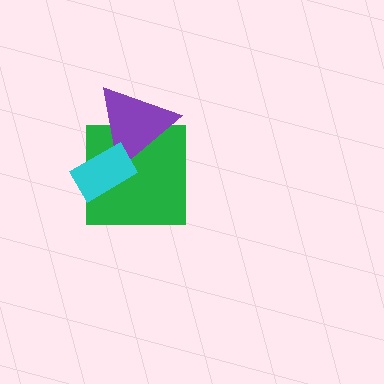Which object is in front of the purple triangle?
The cyan rectangle is in front of the purple triangle.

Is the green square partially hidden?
Yes, it is partially covered by another shape.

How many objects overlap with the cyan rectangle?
2 objects overlap with the cyan rectangle.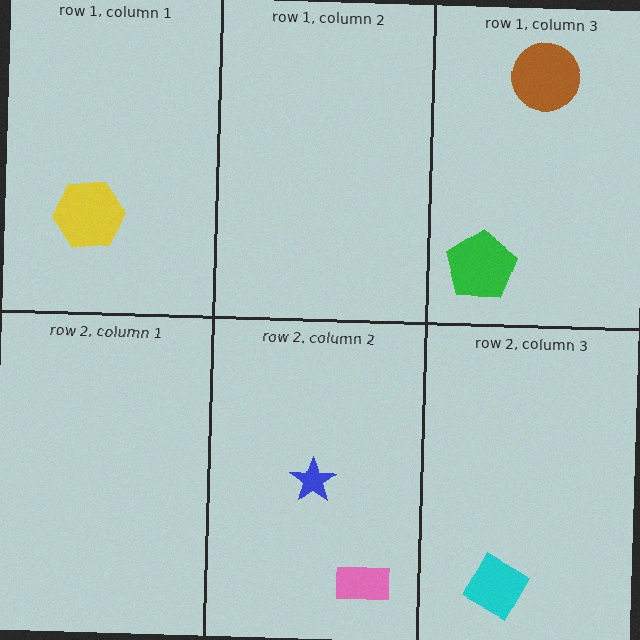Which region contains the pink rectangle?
The row 2, column 2 region.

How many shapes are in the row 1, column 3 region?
2.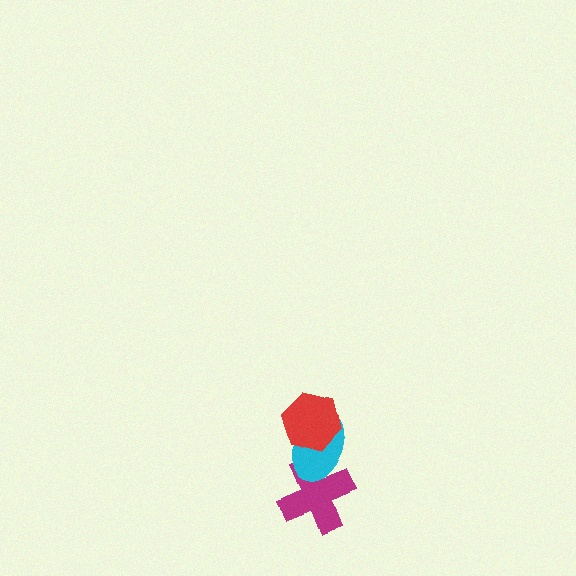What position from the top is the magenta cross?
The magenta cross is 3rd from the top.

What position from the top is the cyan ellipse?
The cyan ellipse is 2nd from the top.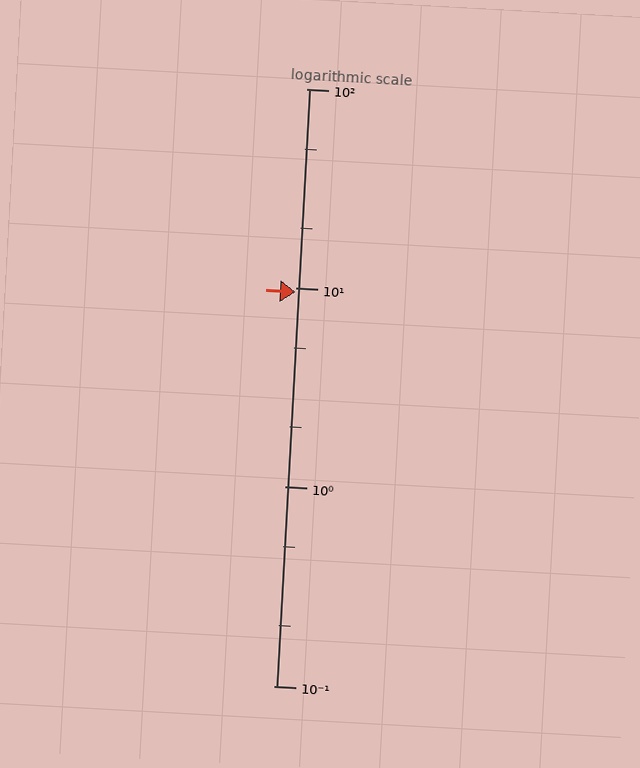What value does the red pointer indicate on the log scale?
The pointer indicates approximately 9.5.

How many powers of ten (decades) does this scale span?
The scale spans 3 decades, from 0.1 to 100.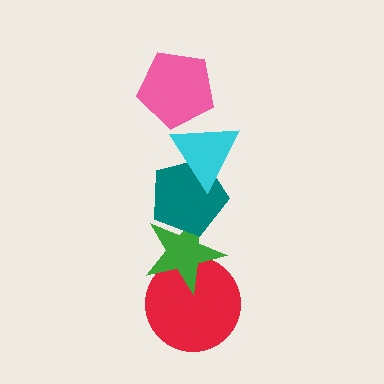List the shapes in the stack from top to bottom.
From top to bottom: the pink pentagon, the cyan triangle, the teal pentagon, the green star, the red circle.